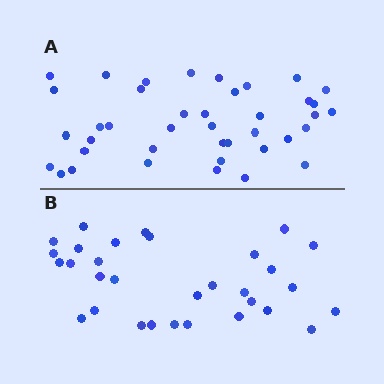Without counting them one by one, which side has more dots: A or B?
Region A (the top region) has more dots.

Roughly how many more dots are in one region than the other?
Region A has roughly 8 or so more dots than region B.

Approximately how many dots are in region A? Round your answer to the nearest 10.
About 40 dots.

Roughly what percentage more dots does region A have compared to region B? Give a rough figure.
About 30% more.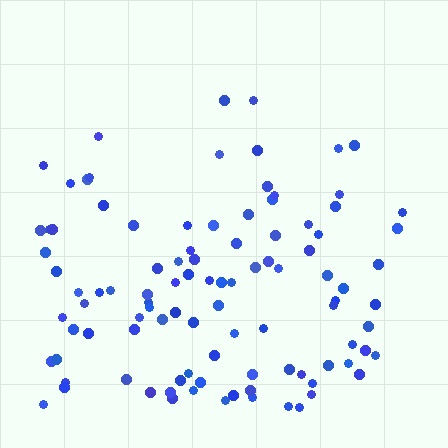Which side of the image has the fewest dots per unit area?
The top.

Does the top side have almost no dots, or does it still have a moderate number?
Still a moderate number, just noticeably fewer than the bottom.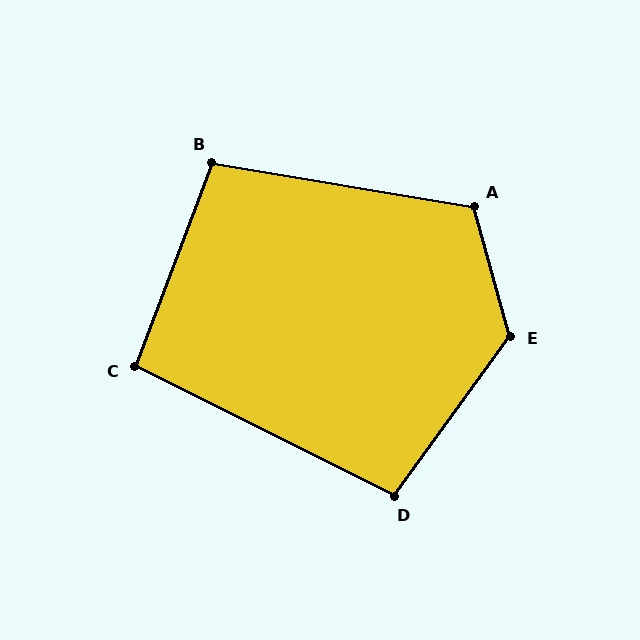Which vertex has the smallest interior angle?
C, at approximately 96 degrees.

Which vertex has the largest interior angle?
E, at approximately 128 degrees.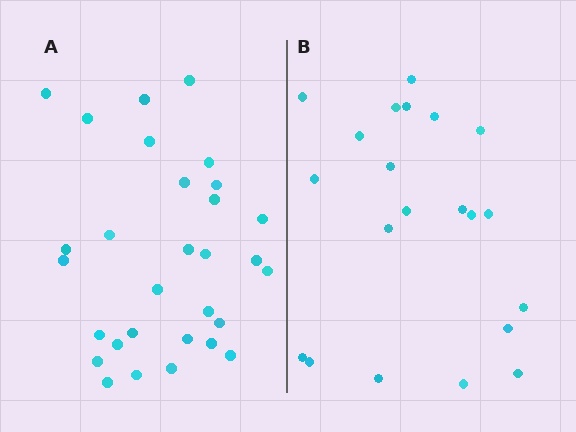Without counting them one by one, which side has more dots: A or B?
Region A (the left region) has more dots.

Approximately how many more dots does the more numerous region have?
Region A has roughly 8 or so more dots than region B.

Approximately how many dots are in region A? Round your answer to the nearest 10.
About 30 dots.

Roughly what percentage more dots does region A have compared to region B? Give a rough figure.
About 45% more.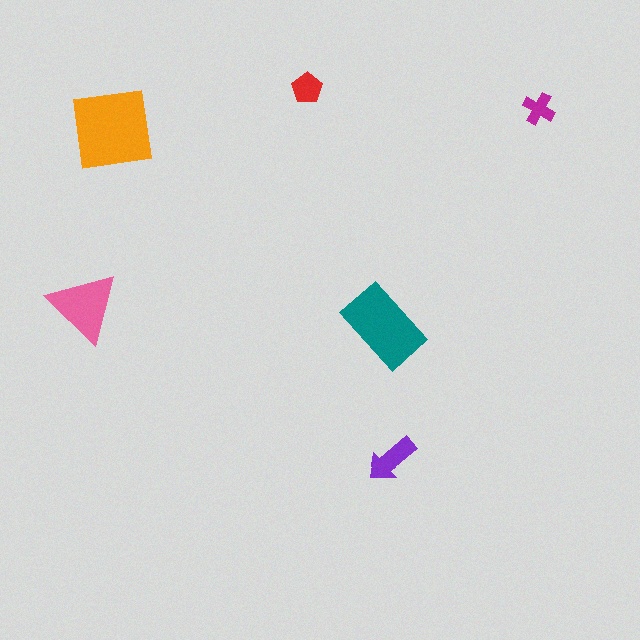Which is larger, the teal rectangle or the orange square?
The orange square.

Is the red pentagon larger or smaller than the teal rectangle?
Smaller.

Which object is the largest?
The orange square.